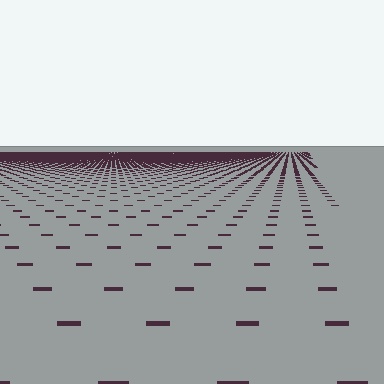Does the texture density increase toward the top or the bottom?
Density increases toward the top.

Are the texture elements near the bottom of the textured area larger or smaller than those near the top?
Larger. Near the bottom, elements are closer to the viewer and appear at a bigger on-screen size.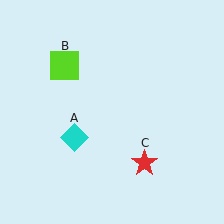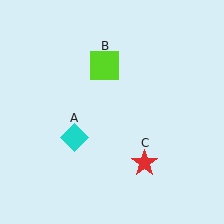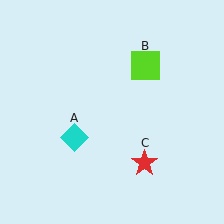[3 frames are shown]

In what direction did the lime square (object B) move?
The lime square (object B) moved right.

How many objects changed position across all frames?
1 object changed position: lime square (object B).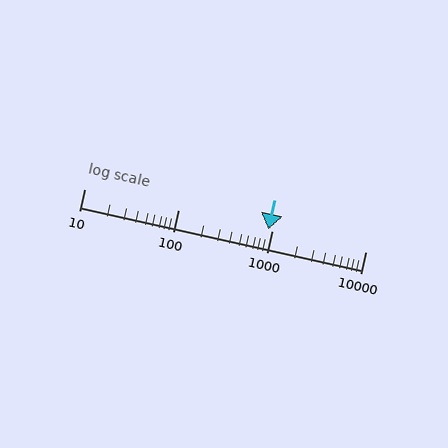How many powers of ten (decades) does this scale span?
The scale spans 3 decades, from 10 to 10000.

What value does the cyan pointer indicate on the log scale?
The pointer indicates approximately 910.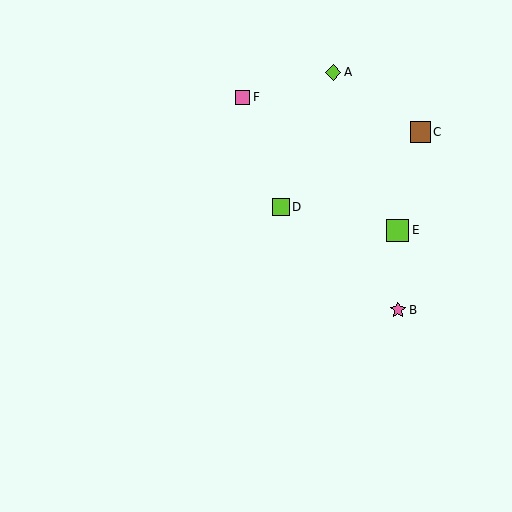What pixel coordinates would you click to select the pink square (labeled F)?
Click at (243, 97) to select the pink square F.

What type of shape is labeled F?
Shape F is a pink square.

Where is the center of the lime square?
The center of the lime square is at (397, 231).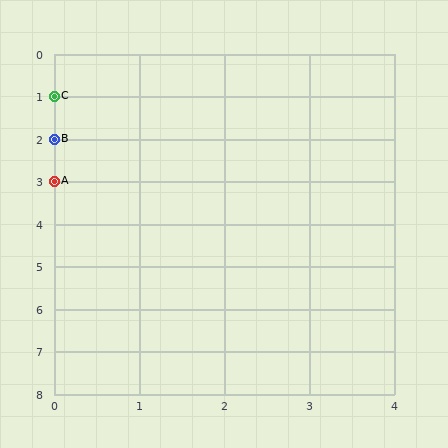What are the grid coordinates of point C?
Point C is at grid coordinates (0, 1).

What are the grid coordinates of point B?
Point B is at grid coordinates (0, 2).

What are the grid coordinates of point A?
Point A is at grid coordinates (0, 3).